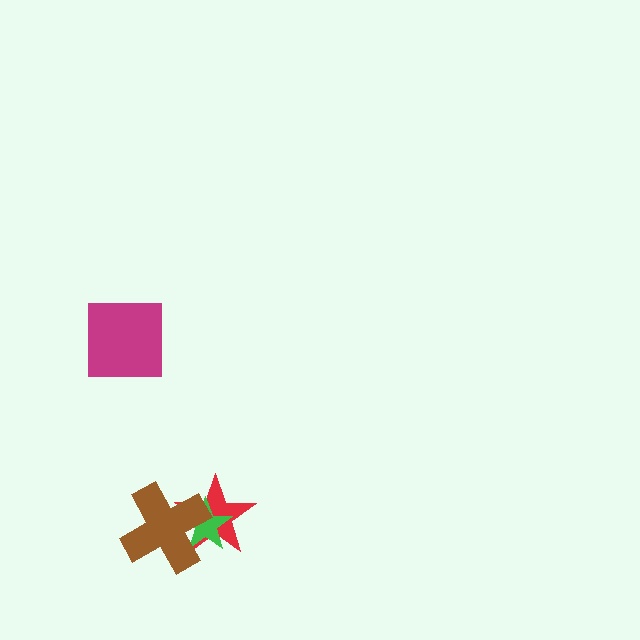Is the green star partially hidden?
Yes, it is partially covered by another shape.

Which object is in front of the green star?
The brown cross is in front of the green star.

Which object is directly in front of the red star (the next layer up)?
The green star is directly in front of the red star.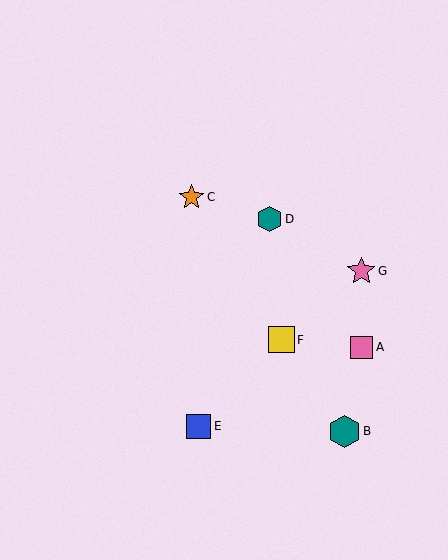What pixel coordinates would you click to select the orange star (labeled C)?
Click at (192, 197) to select the orange star C.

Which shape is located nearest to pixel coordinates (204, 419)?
The blue square (labeled E) at (199, 426) is nearest to that location.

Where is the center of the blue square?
The center of the blue square is at (199, 426).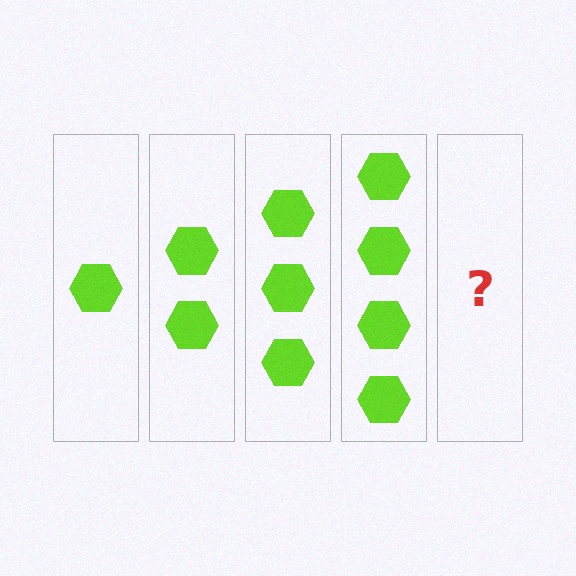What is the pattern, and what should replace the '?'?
The pattern is that each step adds one more hexagon. The '?' should be 5 hexagons.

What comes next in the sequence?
The next element should be 5 hexagons.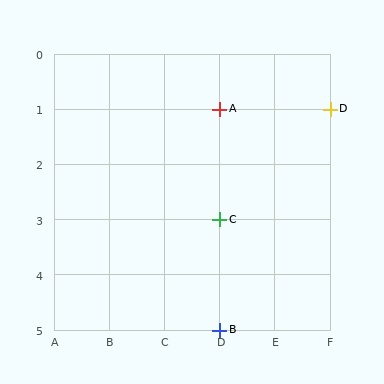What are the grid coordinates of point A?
Point A is at grid coordinates (D, 1).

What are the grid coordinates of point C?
Point C is at grid coordinates (D, 3).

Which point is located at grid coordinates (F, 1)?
Point D is at (F, 1).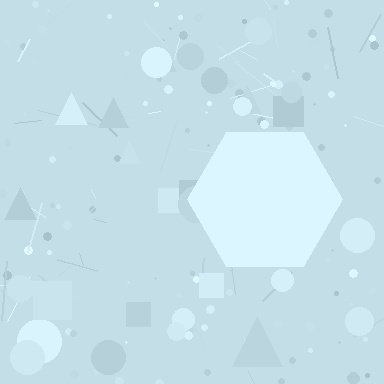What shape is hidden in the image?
A hexagon is hidden in the image.